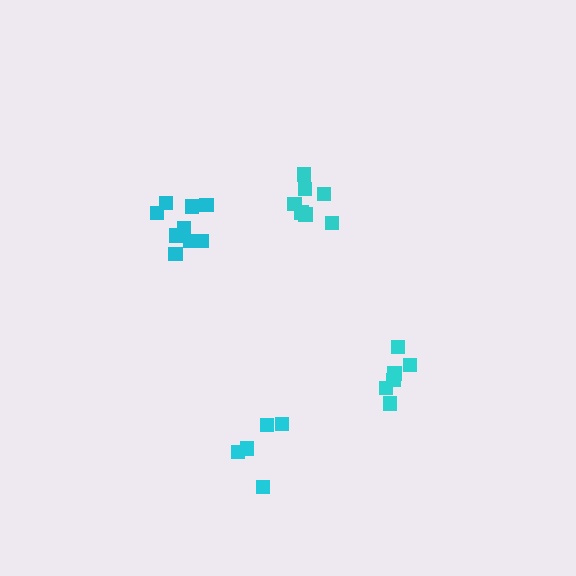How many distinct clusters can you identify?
There are 4 distinct clusters.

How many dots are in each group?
Group 1: 5 dots, Group 2: 9 dots, Group 3: 7 dots, Group 4: 6 dots (27 total).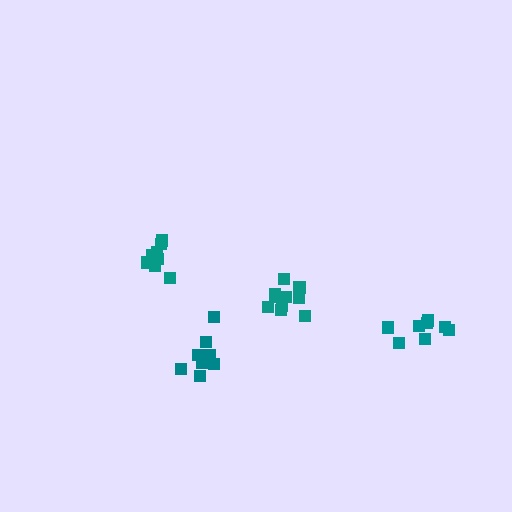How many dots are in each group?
Group 1: 8 dots, Group 2: 9 dots, Group 3: 8 dots, Group 4: 10 dots (35 total).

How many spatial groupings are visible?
There are 4 spatial groupings.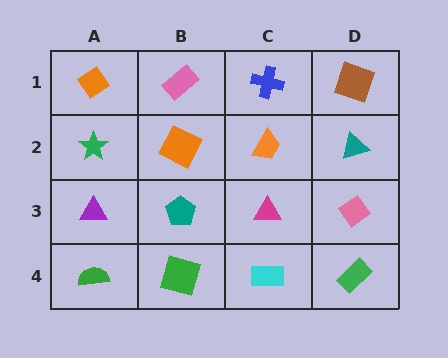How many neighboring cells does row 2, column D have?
3.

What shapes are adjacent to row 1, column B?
An orange square (row 2, column B), an orange diamond (row 1, column A), a blue cross (row 1, column C).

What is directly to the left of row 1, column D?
A blue cross.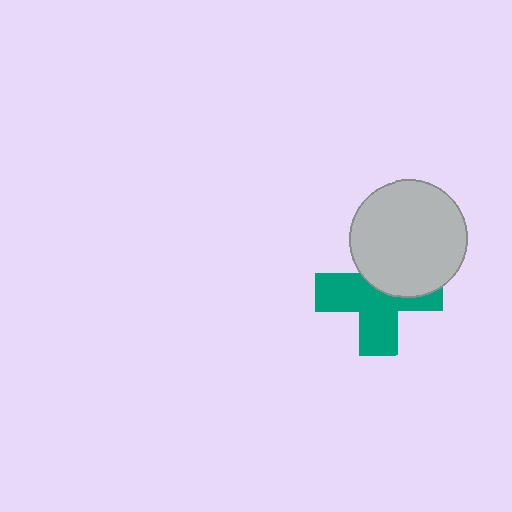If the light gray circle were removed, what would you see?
You would see the complete teal cross.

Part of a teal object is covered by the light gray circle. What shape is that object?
It is a cross.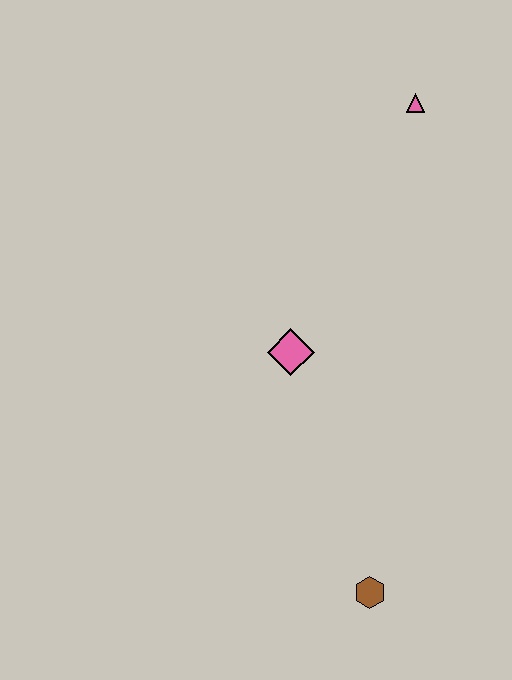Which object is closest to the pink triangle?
The pink diamond is closest to the pink triangle.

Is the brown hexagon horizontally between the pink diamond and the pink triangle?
Yes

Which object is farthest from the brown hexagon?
The pink triangle is farthest from the brown hexagon.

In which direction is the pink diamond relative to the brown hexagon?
The pink diamond is above the brown hexagon.